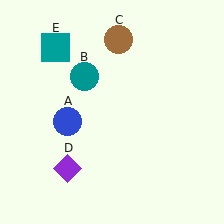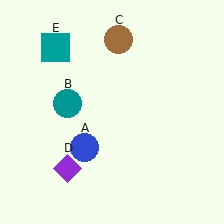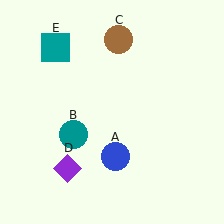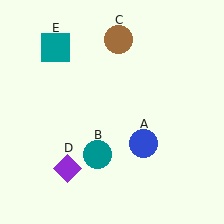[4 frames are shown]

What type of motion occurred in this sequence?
The blue circle (object A), teal circle (object B) rotated counterclockwise around the center of the scene.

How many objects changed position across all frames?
2 objects changed position: blue circle (object A), teal circle (object B).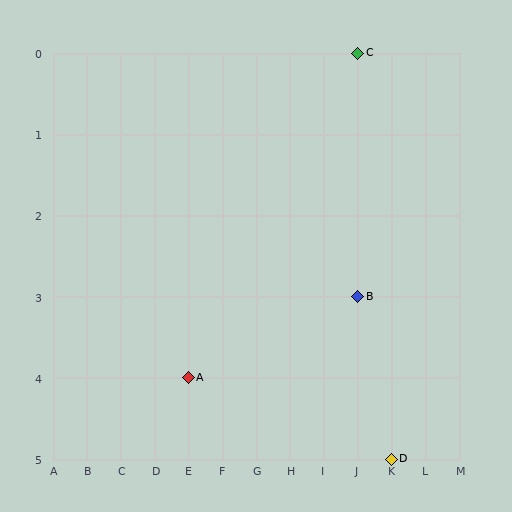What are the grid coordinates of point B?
Point B is at grid coordinates (J, 3).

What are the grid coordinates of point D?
Point D is at grid coordinates (K, 5).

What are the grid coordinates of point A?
Point A is at grid coordinates (E, 4).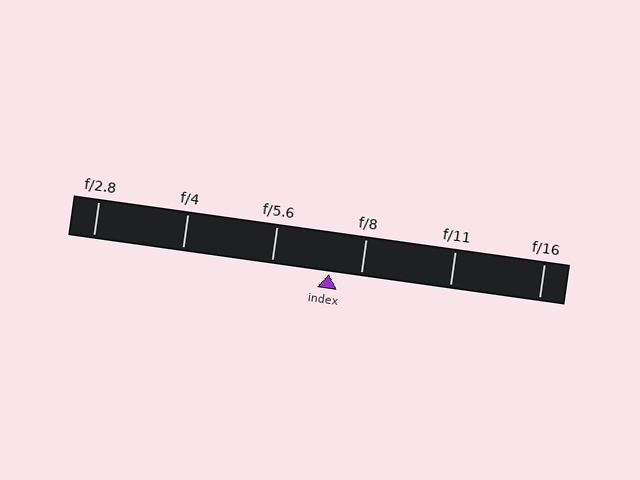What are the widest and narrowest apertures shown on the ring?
The widest aperture shown is f/2.8 and the narrowest is f/16.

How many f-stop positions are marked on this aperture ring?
There are 6 f-stop positions marked.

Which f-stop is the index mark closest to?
The index mark is closest to f/8.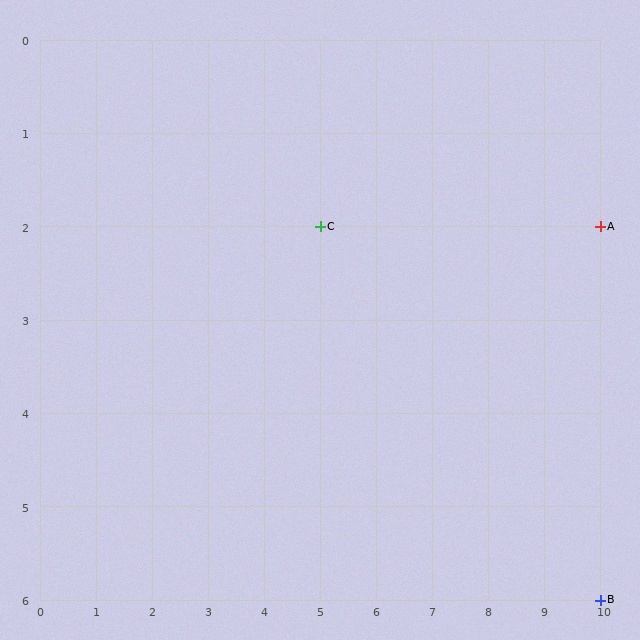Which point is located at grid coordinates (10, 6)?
Point B is at (10, 6).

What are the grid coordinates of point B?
Point B is at grid coordinates (10, 6).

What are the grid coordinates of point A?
Point A is at grid coordinates (10, 2).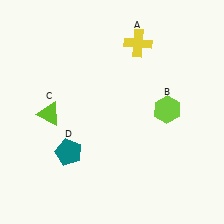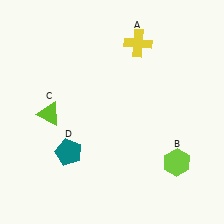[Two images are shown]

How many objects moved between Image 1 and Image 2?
1 object moved between the two images.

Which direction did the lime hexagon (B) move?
The lime hexagon (B) moved down.